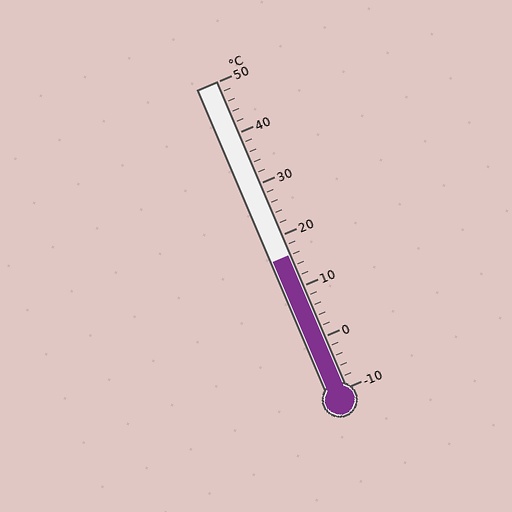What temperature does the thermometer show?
The thermometer shows approximately 16°C.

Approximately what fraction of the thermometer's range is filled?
The thermometer is filled to approximately 45% of its range.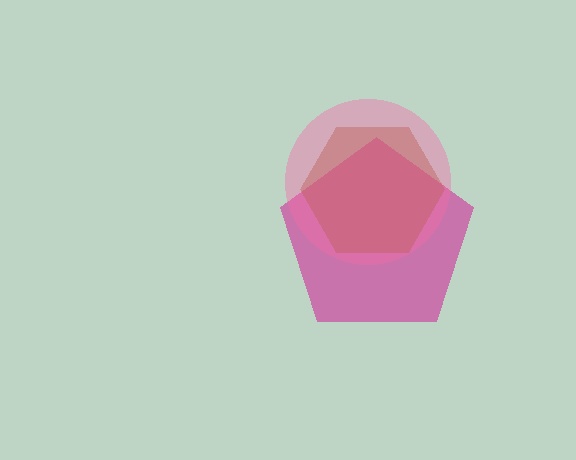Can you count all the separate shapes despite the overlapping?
Yes, there are 3 separate shapes.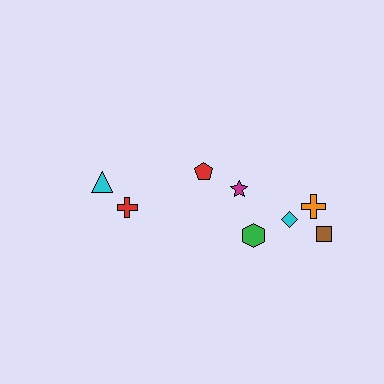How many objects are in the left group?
There are 3 objects.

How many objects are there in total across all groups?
There are 8 objects.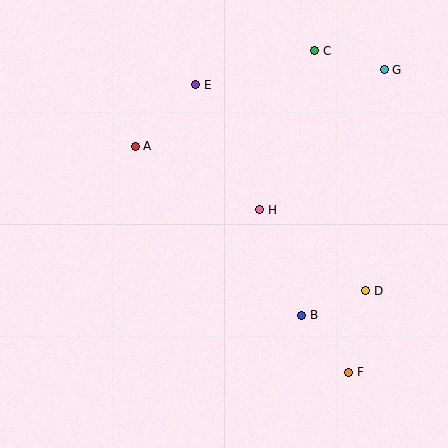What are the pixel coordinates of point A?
Point A is at (135, 146).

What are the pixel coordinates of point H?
Point H is at (260, 210).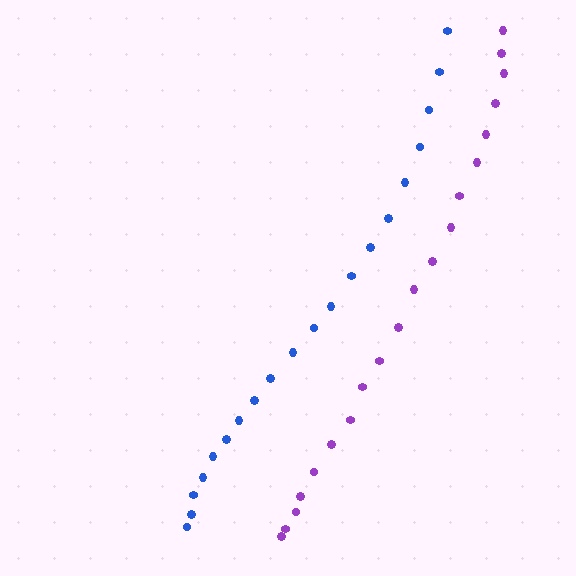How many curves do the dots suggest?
There are 2 distinct paths.